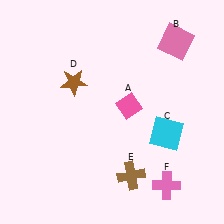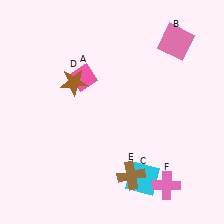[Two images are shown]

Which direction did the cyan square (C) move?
The cyan square (C) moved down.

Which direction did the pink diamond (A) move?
The pink diamond (A) moved left.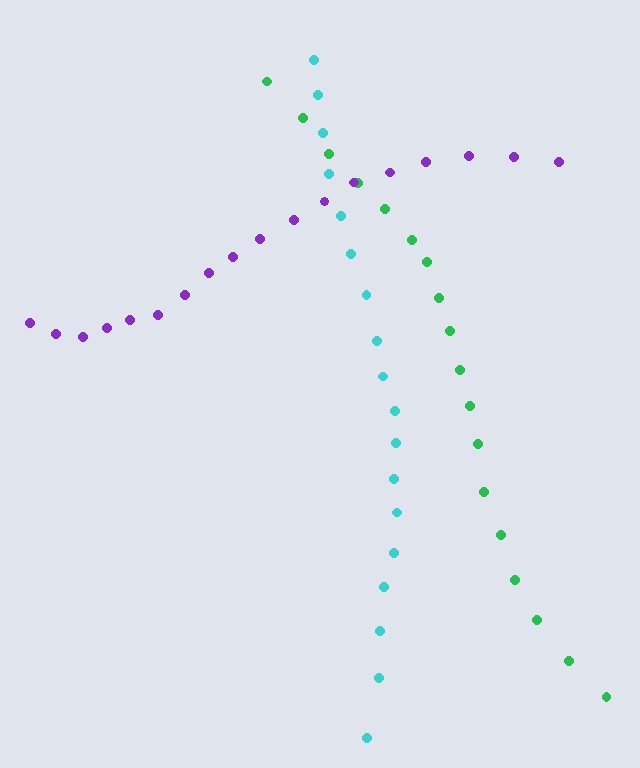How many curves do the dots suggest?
There are 3 distinct paths.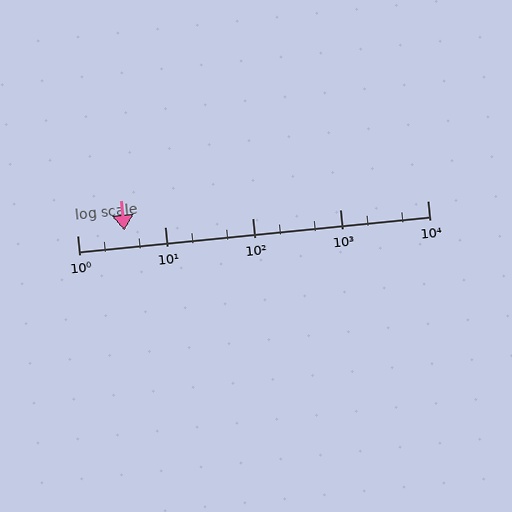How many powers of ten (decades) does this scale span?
The scale spans 4 decades, from 1 to 10000.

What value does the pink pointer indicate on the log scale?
The pointer indicates approximately 3.5.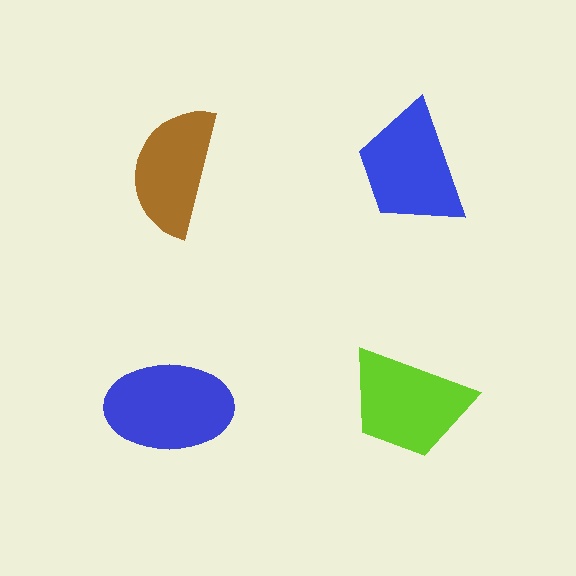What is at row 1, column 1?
A brown semicircle.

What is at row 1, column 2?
A blue trapezoid.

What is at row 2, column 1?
A blue ellipse.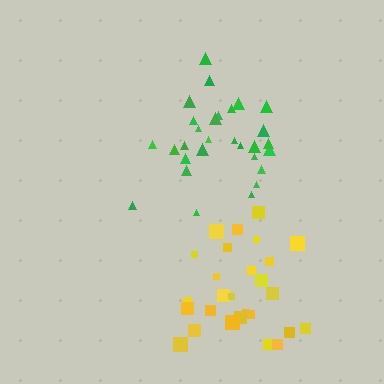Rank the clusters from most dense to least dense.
green, yellow.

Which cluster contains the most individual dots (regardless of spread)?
Green (29).